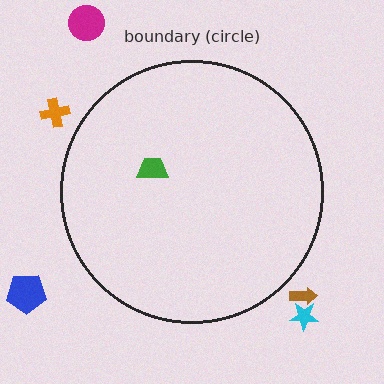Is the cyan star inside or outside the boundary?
Outside.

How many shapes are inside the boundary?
1 inside, 5 outside.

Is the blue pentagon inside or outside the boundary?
Outside.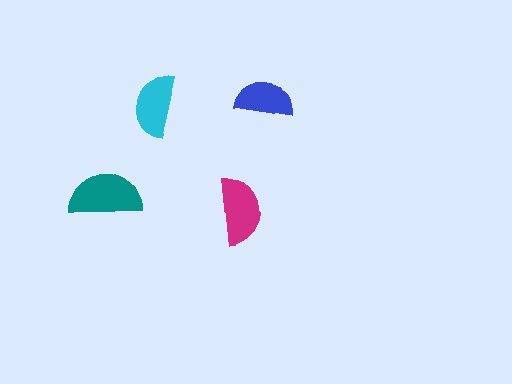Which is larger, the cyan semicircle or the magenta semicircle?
The magenta one.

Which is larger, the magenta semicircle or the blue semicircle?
The magenta one.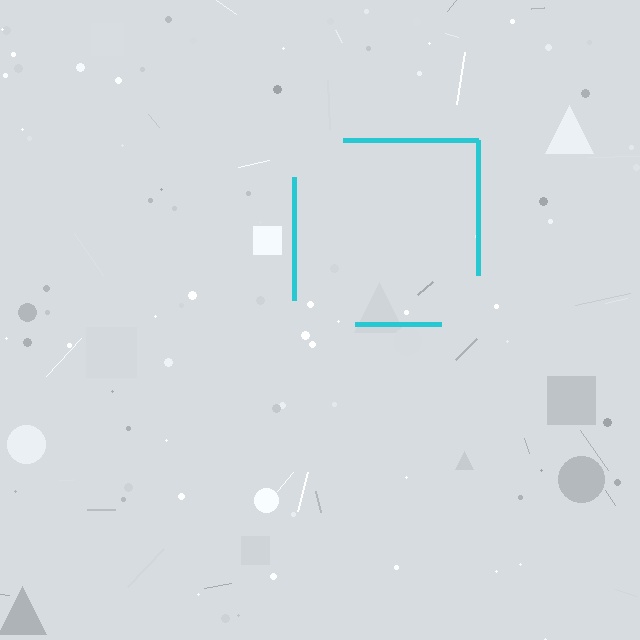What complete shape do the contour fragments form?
The contour fragments form a square.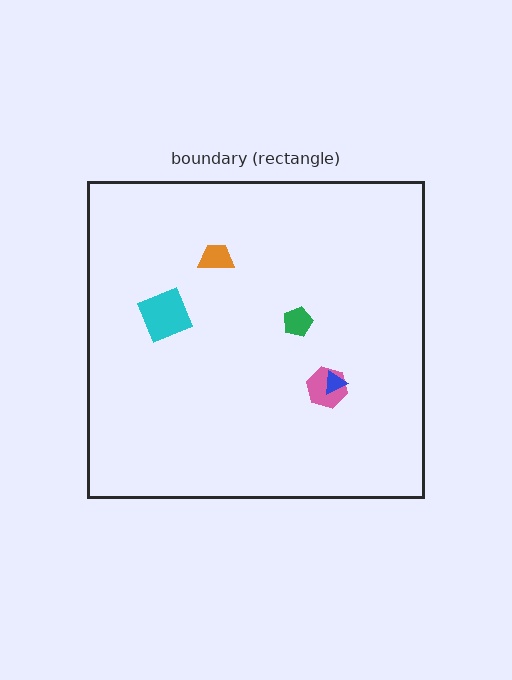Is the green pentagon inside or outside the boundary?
Inside.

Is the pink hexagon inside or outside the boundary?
Inside.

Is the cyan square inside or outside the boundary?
Inside.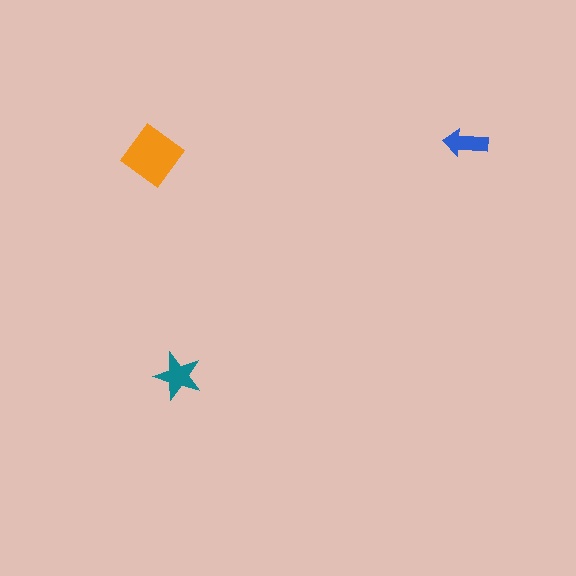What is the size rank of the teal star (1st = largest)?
2nd.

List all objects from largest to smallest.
The orange diamond, the teal star, the blue arrow.